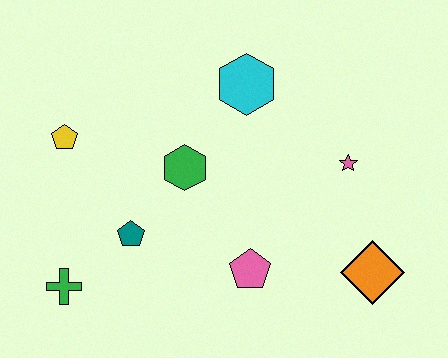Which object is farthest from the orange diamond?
The yellow pentagon is farthest from the orange diamond.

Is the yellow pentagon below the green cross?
No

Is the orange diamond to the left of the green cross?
No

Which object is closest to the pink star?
The orange diamond is closest to the pink star.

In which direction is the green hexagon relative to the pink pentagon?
The green hexagon is above the pink pentagon.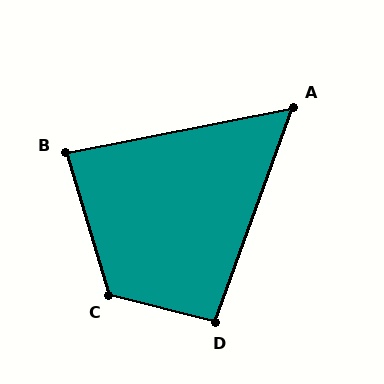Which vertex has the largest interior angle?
C, at approximately 121 degrees.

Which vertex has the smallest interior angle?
A, at approximately 59 degrees.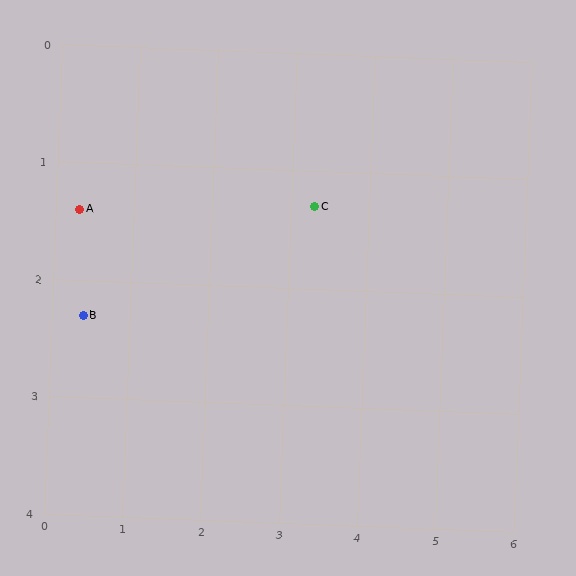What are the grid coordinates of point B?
Point B is at approximately (0.4, 2.3).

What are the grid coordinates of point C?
Point C is at approximately (3.3, 1.3).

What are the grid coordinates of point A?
Point A is at approximately (0.3, 1.4).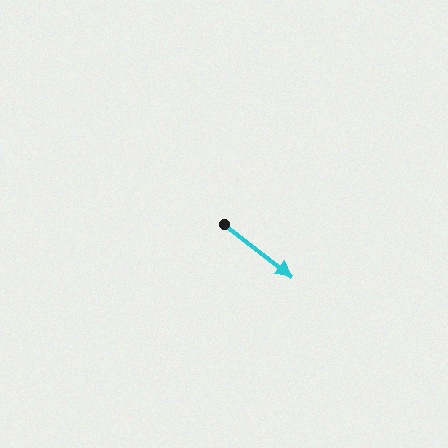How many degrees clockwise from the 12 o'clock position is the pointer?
Approximately 128 degrees.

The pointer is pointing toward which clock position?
Roughly 4 o'clock.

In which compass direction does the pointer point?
Southeast.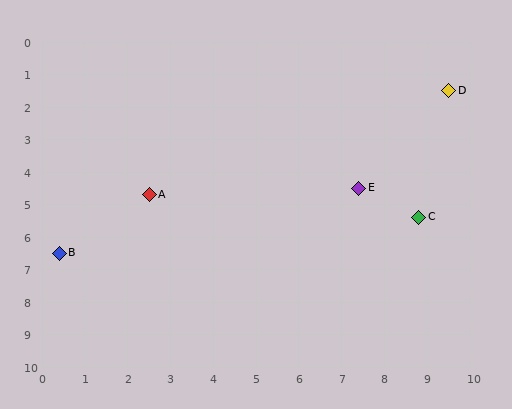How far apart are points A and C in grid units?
Points A and C are about 6.3 grid units apart.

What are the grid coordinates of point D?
Point D is at approximately (9.5, 1.5).